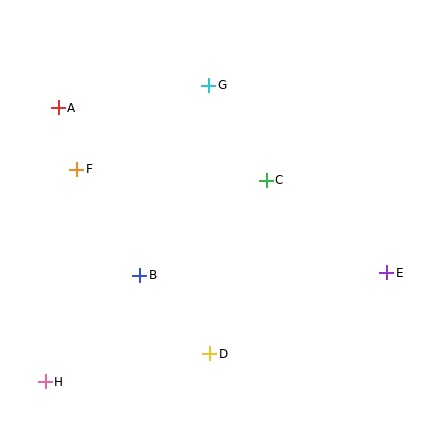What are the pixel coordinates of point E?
Point E is at (387, 273).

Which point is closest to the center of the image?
Point C at (266, 180) is closest to the center.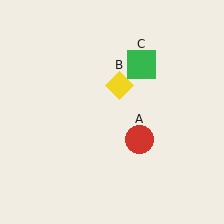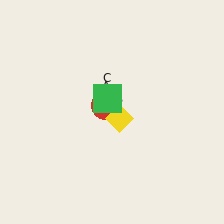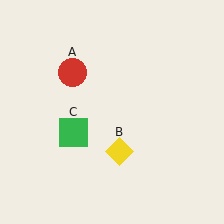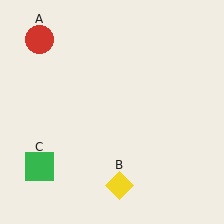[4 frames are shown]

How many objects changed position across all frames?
3 objects changed position: red circle (object A), yellow diamond (object B), green square (object C).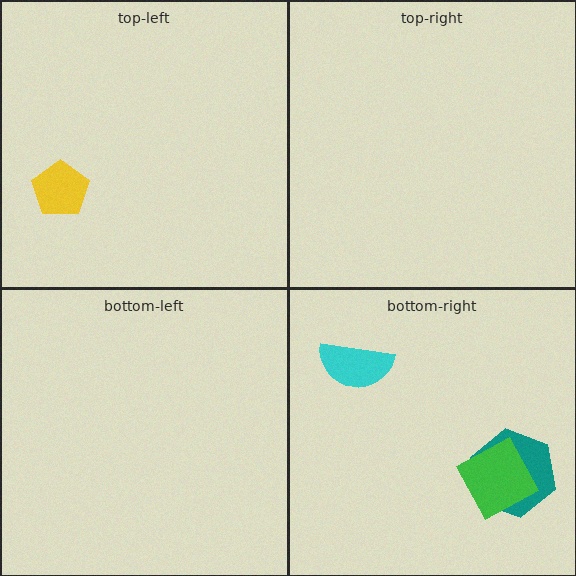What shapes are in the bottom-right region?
The teal hexagon, the cyan semicircle, the green diamond.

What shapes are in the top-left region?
The yellow pentagon.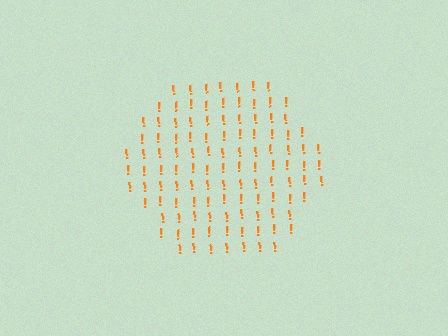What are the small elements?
The small elements are exclamation marks.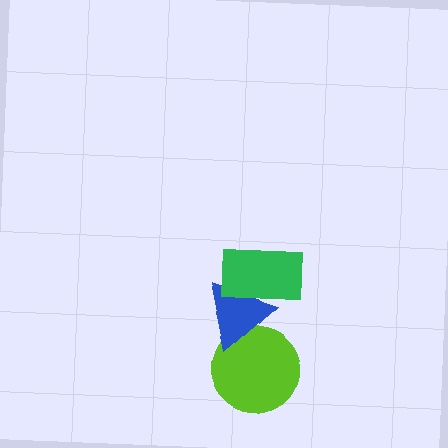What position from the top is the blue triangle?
The blue triangle is 2nd from the top.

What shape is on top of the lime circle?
The blue triangle is on top of the lime circle.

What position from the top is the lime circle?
The lime circle is 3rd from the top.